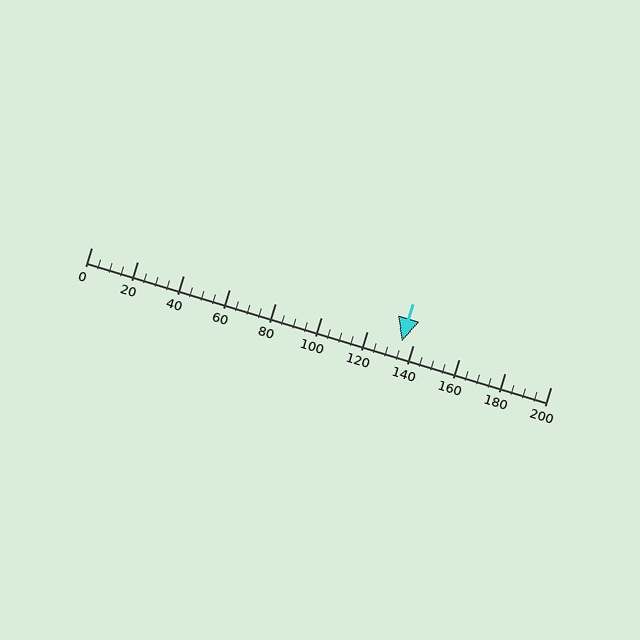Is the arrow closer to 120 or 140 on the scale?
The arrow is closer to 140.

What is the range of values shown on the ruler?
The ruler shows values from 0 to 200.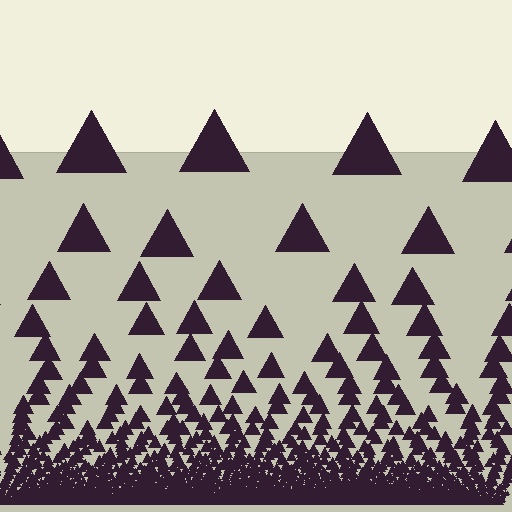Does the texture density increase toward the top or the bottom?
Density increases toward the bottom.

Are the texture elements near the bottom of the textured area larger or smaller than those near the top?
Smaller. The gradient is inverted — elements near the bottom are smaller and denser.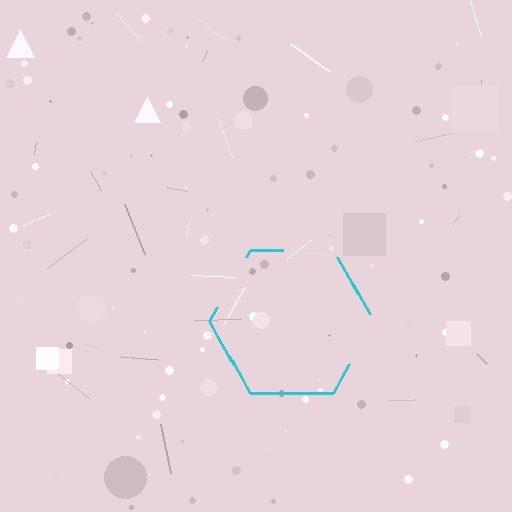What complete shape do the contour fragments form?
The contour fragments form a hexagon.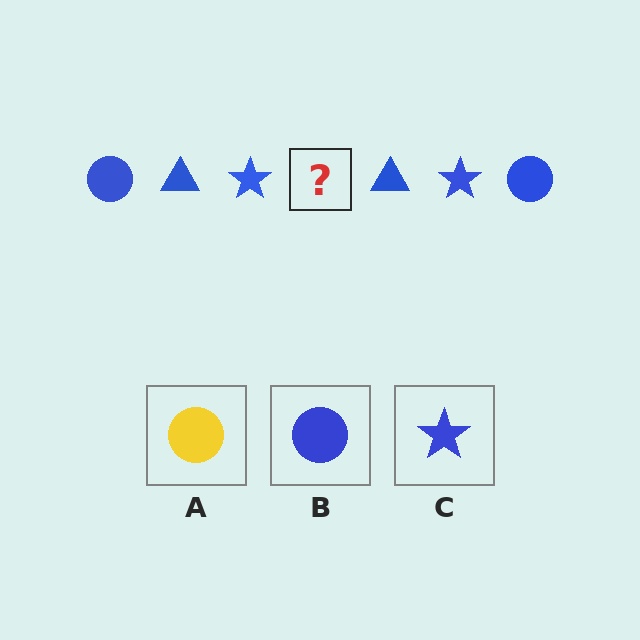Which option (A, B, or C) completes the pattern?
B.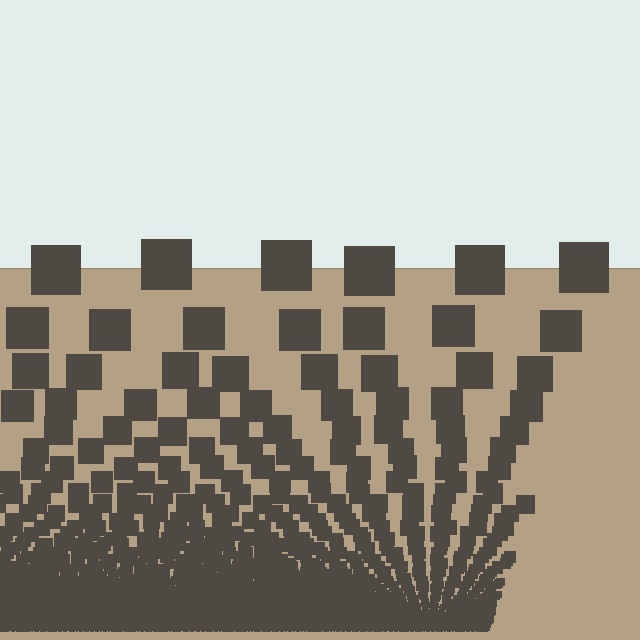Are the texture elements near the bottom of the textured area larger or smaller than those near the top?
Smaller. The gradient is inverted — elements near the bottom are smaller and denser.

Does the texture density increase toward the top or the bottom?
Density increases toward the bottom.